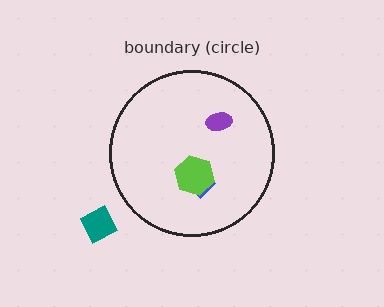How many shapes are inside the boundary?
3 inside, 1 outside.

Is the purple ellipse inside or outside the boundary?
Inside.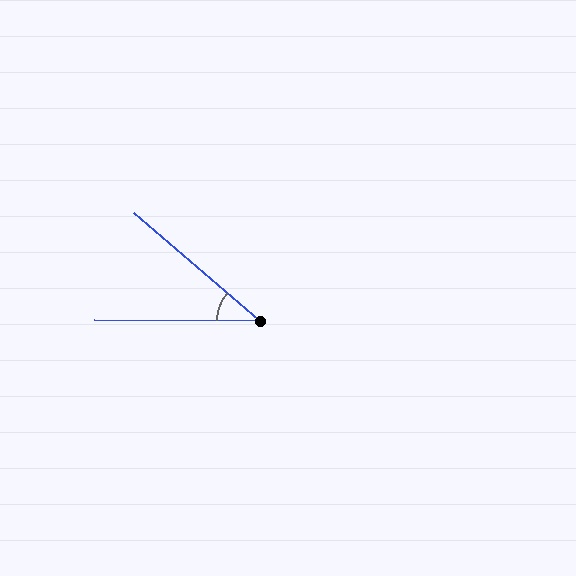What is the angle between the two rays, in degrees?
Approximately 40 degrees.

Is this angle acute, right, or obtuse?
It is acute.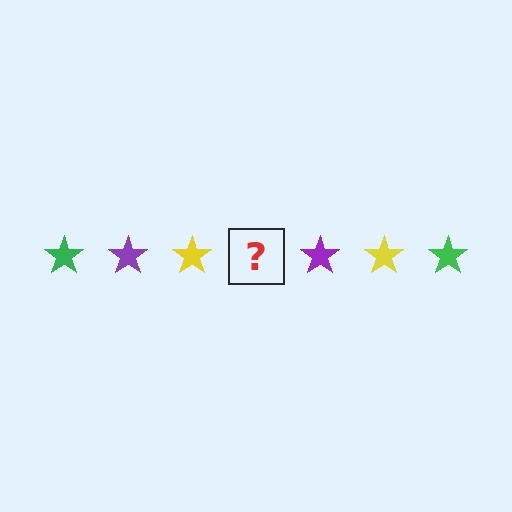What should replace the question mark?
The question mark should be replaced with a green star.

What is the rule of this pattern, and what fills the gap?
The rule is that the pattern cycles through green, purple, yellow stars. The gap should be filled with a green star.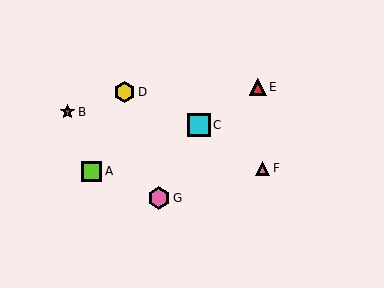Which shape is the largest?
The cyan square (labeled C) is the largest.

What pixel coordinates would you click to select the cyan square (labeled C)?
Click at (199, 125) to select the cyan square C.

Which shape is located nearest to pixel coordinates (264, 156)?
The pink triangle (labeled F) at (262, 168) is nearest to that location.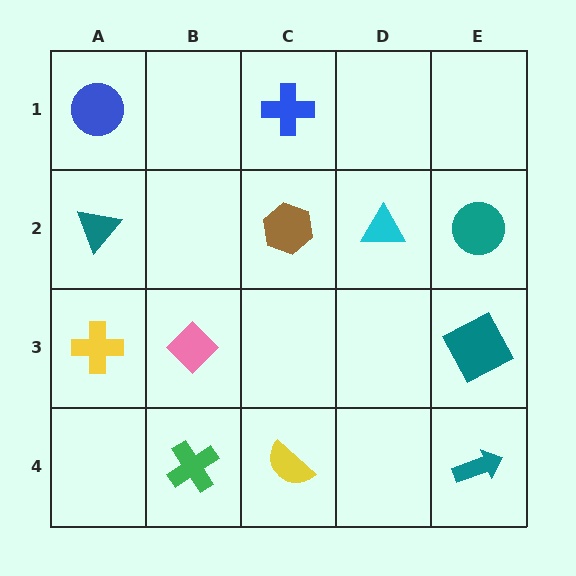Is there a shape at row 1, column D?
No, that cell is empty.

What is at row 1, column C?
A blue cross.